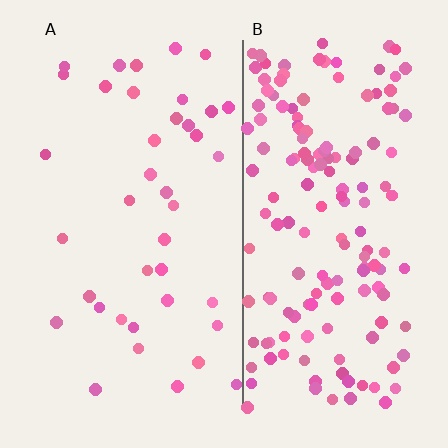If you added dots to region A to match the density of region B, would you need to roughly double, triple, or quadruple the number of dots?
Approximately quadruple.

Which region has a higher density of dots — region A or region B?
B (the right).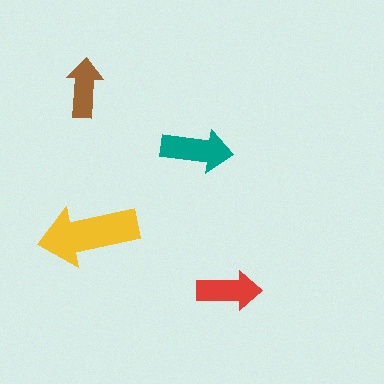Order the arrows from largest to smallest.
the yellow one, the teal one, the red one, the brown one.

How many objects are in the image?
There are 4 objects in the image.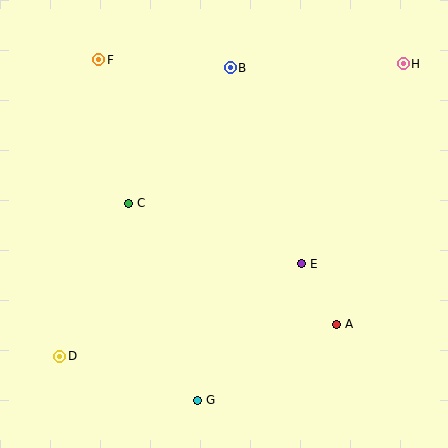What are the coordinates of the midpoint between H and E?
The midpoint between H and E is at (352, 164).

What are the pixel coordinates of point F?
Point F is at (99, 60).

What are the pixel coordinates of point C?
Point C is at (129, 203).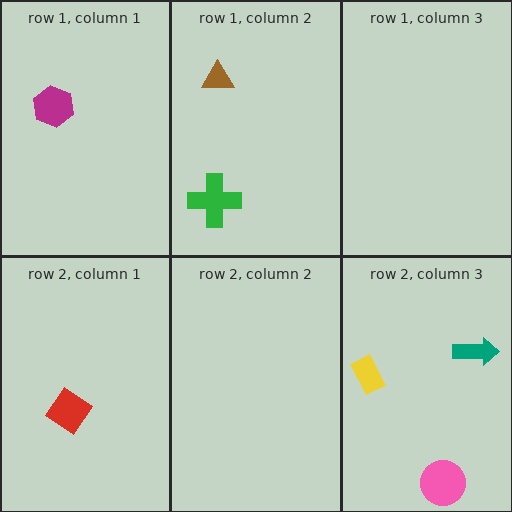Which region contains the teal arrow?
The row 2, column 3 region.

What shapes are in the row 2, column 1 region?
The red diamond.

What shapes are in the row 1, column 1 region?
The magenta hexagon.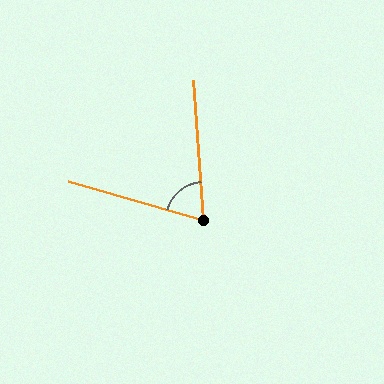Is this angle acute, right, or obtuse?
It is acute.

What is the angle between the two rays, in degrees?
Approximately 70 degrees.